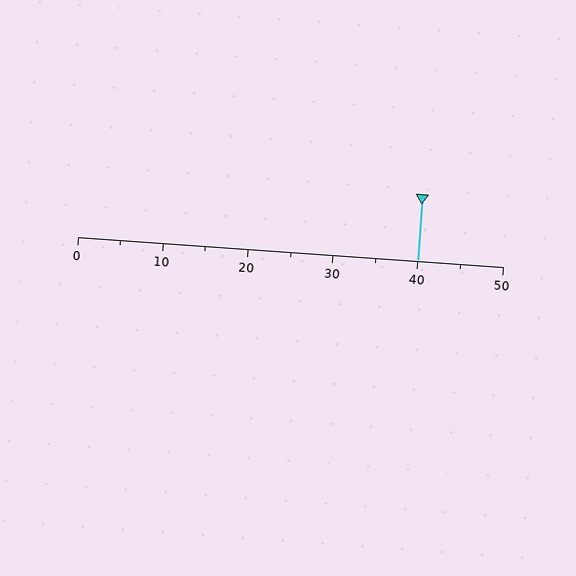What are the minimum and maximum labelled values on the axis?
The axis runs from 0 to 50.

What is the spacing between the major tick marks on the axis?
The major ticks are spaced 10 apart.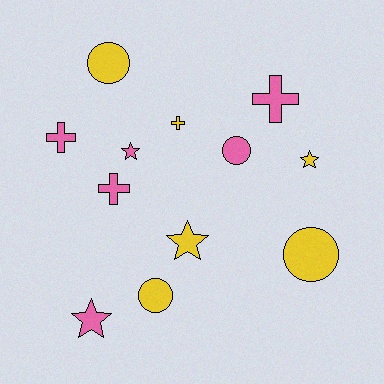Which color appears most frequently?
Pink, with 6 objects.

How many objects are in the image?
There are 12 objects.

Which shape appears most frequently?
Star, with 4 objects.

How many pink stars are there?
There are 2 pink stars.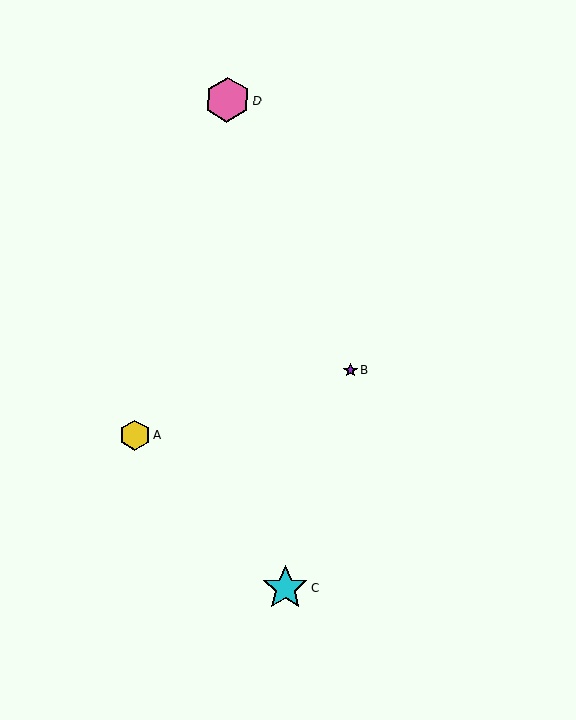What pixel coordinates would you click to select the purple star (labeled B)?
Click at (350, 370) to select the purple star B.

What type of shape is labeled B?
Shape B is a purple star.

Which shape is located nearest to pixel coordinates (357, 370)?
The purple star (labeled B) at (350, 370) is nearest to that location.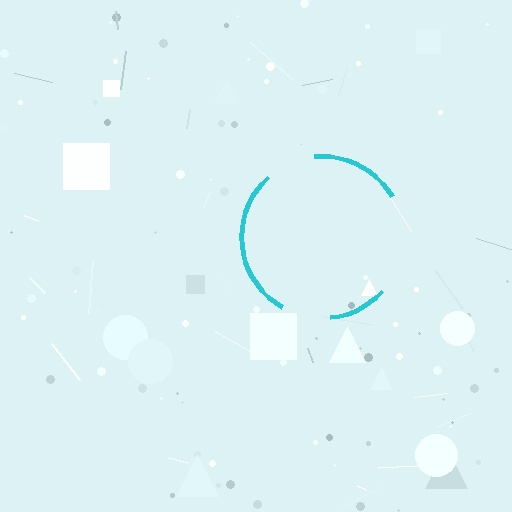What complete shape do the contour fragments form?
The contour fragments form a circle.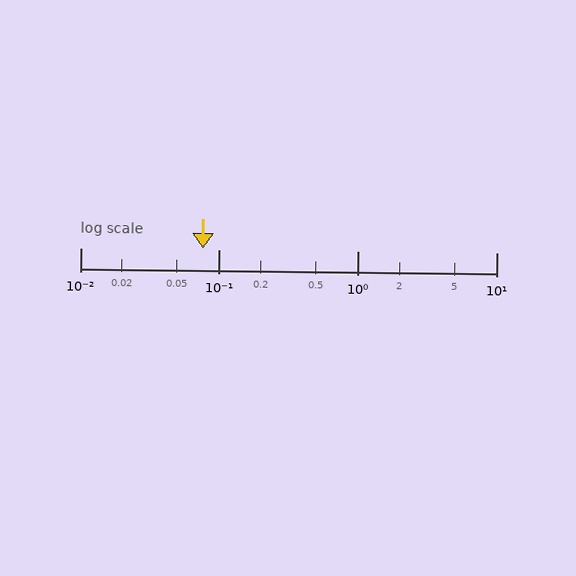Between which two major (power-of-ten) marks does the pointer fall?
The pointer is between 0.01 and 0.1.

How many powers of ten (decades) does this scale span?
The scale spans 3 decades, from 0.01 to 10.